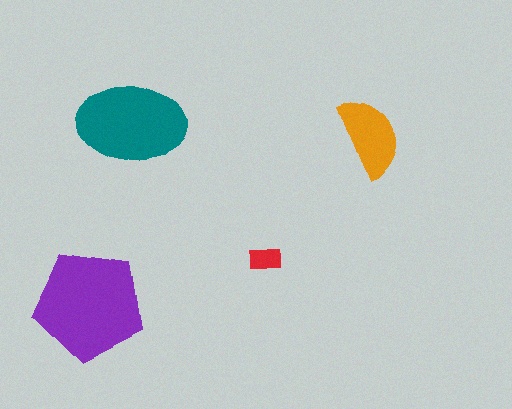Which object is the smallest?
The red rectangle.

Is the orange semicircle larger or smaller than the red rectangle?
Larger.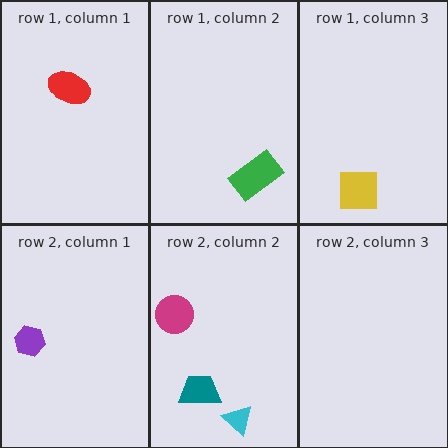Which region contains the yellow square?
The row 1, column 3 region.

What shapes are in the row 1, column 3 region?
The yellow square.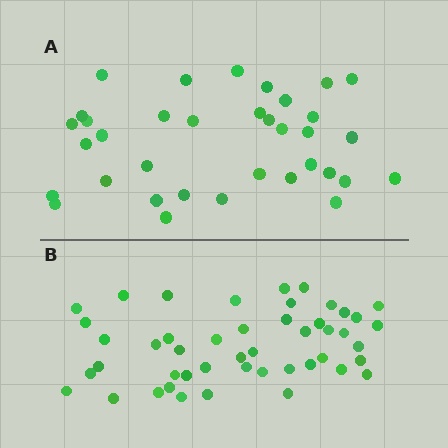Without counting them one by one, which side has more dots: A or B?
Region B (the bottom region) has more dots.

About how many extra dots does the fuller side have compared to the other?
Region B has roughly 12 or so more dots than region A.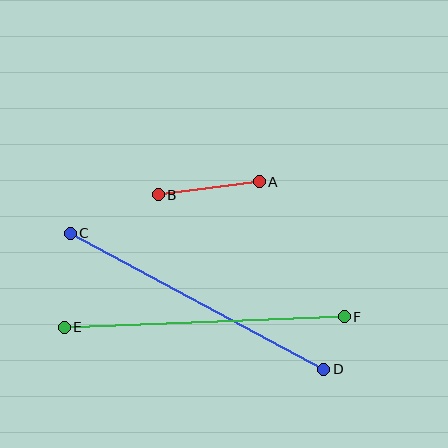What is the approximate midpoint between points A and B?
The midpoint is at approximately (209, 188) pixels.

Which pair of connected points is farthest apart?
Points C and D are farthest apart.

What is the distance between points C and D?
The distance is approximately 288 pixels.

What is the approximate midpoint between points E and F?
The midpoint is at approximately (204, 322) pixels.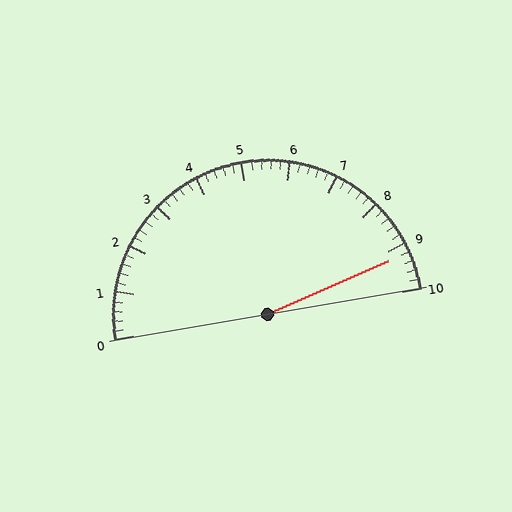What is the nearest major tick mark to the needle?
The nearest major tick mark is 9.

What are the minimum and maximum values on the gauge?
The gauge ranges from 0 to 10.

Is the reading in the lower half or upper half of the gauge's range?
The reading is in the upper half of the range (0 to 10).